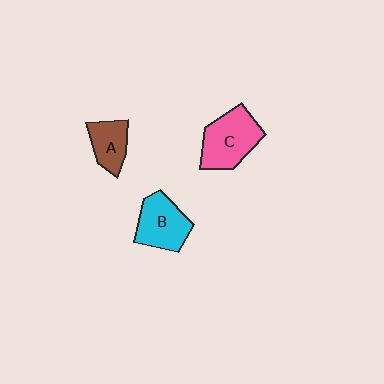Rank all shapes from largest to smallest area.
From largest to smallest: C (pink), B (cyan), A (brown).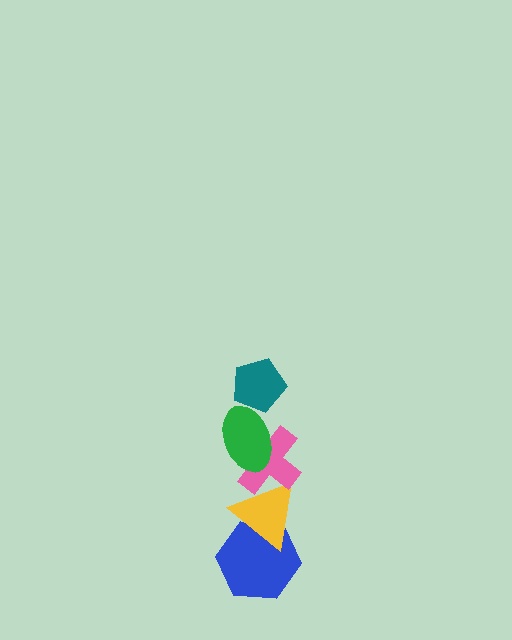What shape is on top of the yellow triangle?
The pink cross is on top of the yellow triangle.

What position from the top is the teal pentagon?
The teal pentagon is 1st from the top.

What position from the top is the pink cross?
The pink cross is 3rd from the top.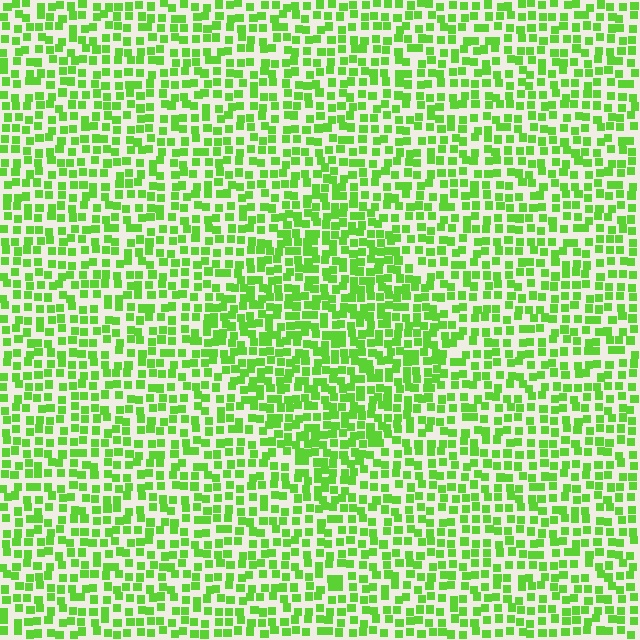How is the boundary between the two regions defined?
The boundary is defined by a change in element density (approximately 1.5x ratio). All elements are the same color, size, and shape.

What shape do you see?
I see a diamond.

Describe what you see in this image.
The image contains small lime elements arranged at two different densities. A diamond-shaped region is visible where the elements are more densely packed than the surrounding area.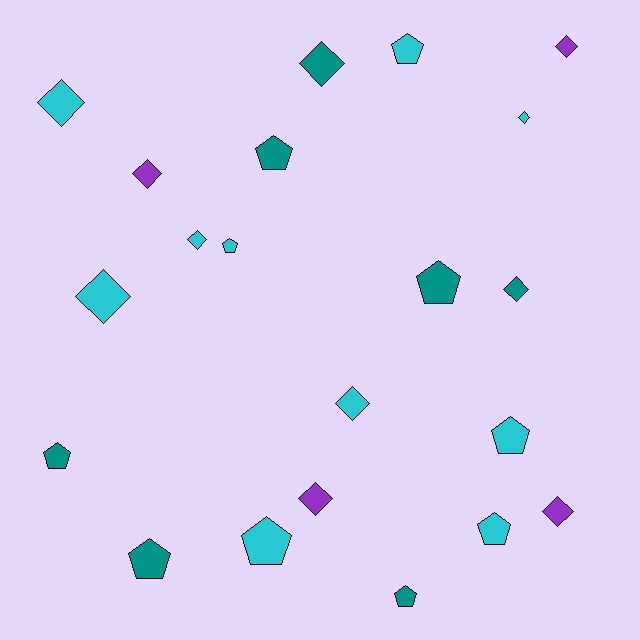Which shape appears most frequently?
Diamond, with 11 objects.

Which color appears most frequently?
Cyan, with 10 objects.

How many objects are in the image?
There are 21 objects.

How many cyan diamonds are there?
There are 5 cyan diamonds.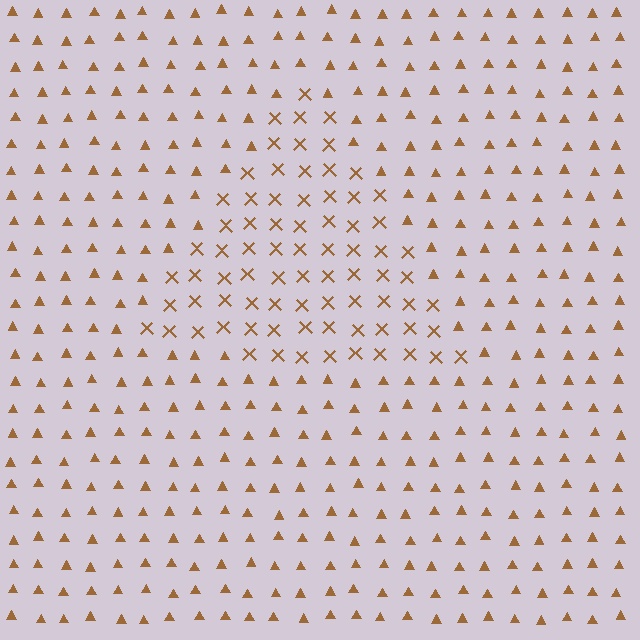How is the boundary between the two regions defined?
The boundary is defined by a change in element shape: X marks inside vs. triangles outside. All elements share the same color and spacing.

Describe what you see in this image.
The image is filled with small brown elements arranged in a uniform grid. A triangle-shaped region contains X marks, while the surrounding area contains triangles. The boundary is defined purely by the change in element shape.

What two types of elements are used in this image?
The image uses X marks inside the triangle region and triangles outside it.